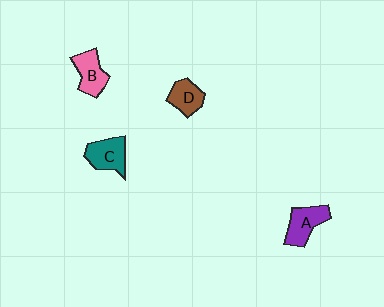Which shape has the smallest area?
Shape D (brown).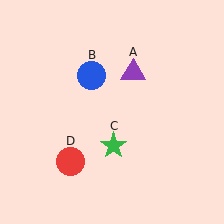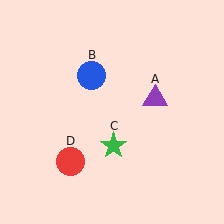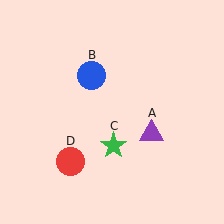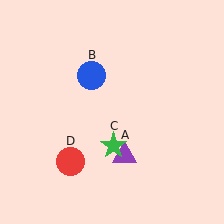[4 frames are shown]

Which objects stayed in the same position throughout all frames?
Blue circle (object B) and green star (object C) and red circle (object D) remained stationary.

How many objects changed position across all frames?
1 object changed position: purple triangle (object A).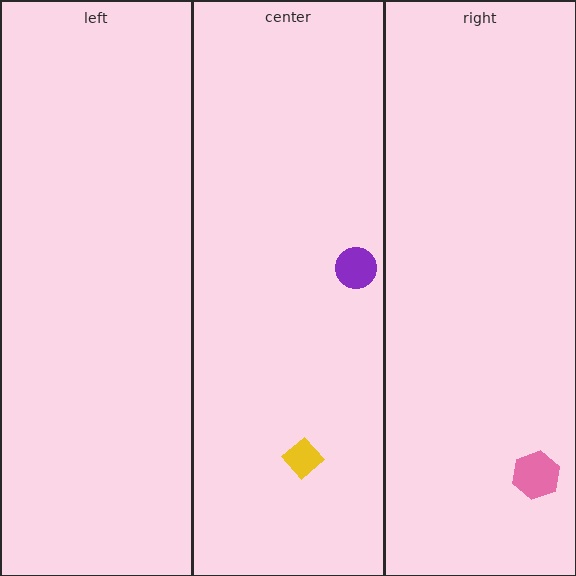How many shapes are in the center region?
2.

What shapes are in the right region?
The pink hexagon.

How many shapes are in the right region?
1.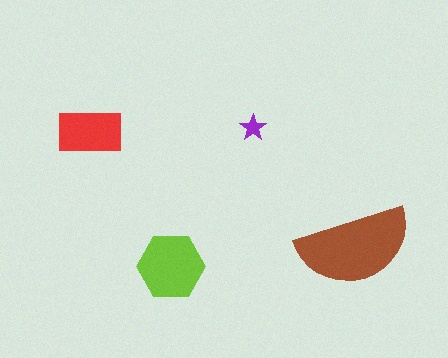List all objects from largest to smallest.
The brown semicircle, the lime hexagon, the red rectangle, the purple star.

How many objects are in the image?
There are 4 objects in the image.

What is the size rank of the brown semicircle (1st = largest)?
1st.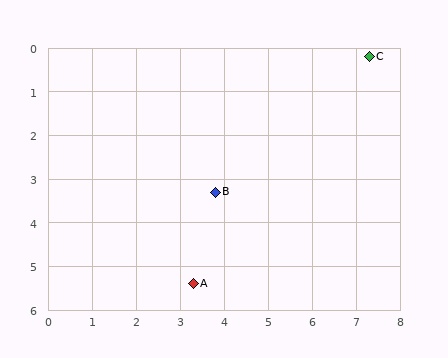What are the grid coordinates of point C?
Point C is at approximately (7.3, 0.2).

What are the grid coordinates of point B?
Point B is at approximately (3.8, 3.3).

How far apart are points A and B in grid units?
Points A and B are about 2.2 grid units apart.